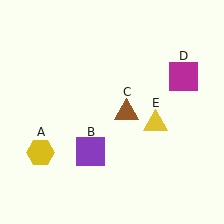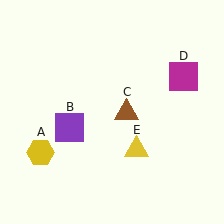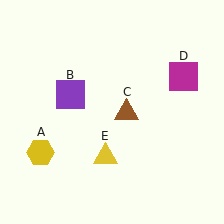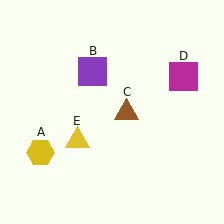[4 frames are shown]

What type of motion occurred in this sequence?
The purple square (object B), yellow triangle (object E) rotated clockwise around the center of the scene.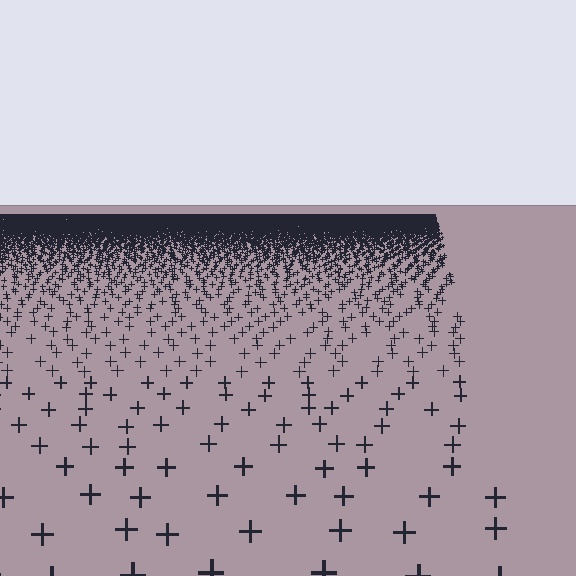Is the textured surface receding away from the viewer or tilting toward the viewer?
The surface is receding away from the viewer. Texture elements get smaller and denser toward the top.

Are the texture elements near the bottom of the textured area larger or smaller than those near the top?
Larger. Near the bottom, elements are closer to the viewer and appear at a bigger on-screen size.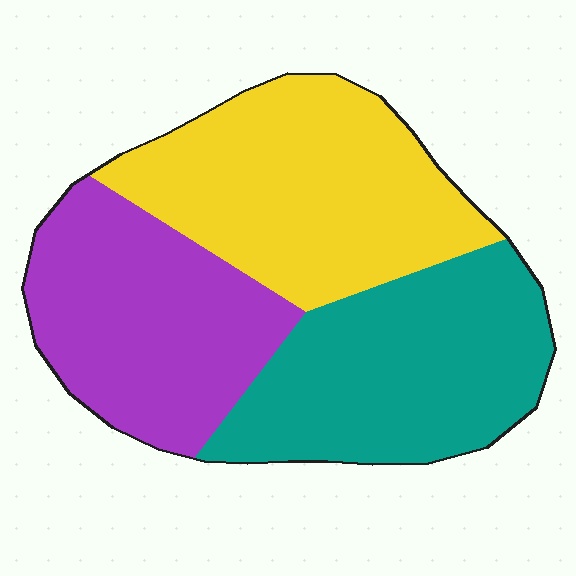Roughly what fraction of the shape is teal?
Teal takes up about one third (1/3) of the shape.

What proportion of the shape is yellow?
Yellow covers roughly 35% of the shape.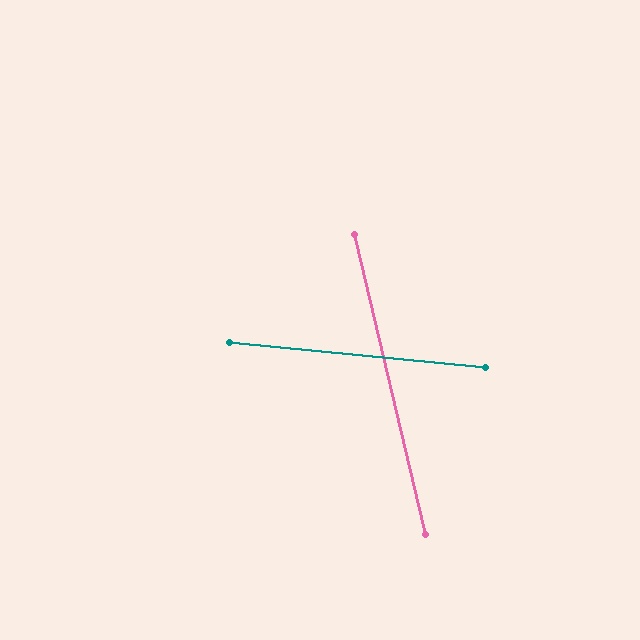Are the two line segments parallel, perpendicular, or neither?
Neither parallel nor perpendicular — they differ by about 71°.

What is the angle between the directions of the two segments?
Approximately 71 degrees.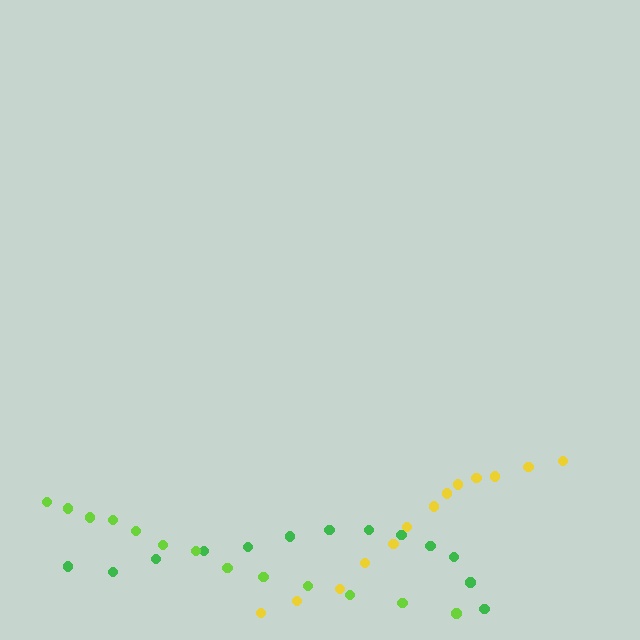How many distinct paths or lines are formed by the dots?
There are 3 distinct paths.